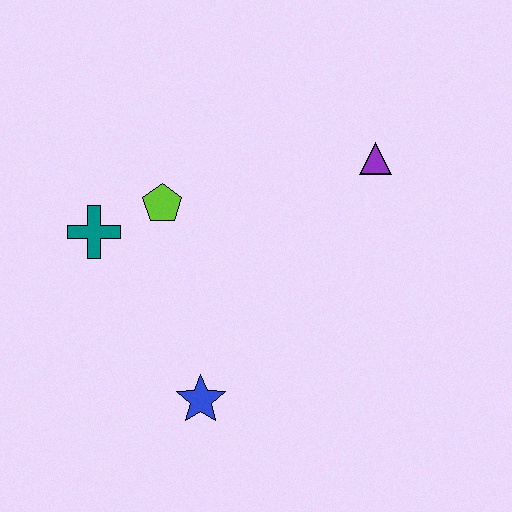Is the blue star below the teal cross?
Yes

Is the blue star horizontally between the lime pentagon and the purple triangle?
Yes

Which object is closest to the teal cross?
The lime pentagon is closest to the teal cross.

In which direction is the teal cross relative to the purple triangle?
The teal cross is to the left of the purple triangle.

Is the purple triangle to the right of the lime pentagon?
Yes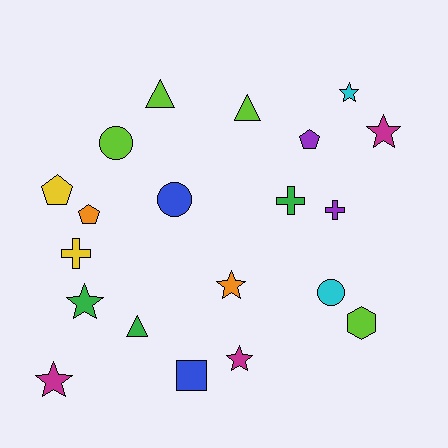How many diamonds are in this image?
There are no diamonds.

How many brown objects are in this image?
There are no brown objects.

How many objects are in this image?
There are 20 objects.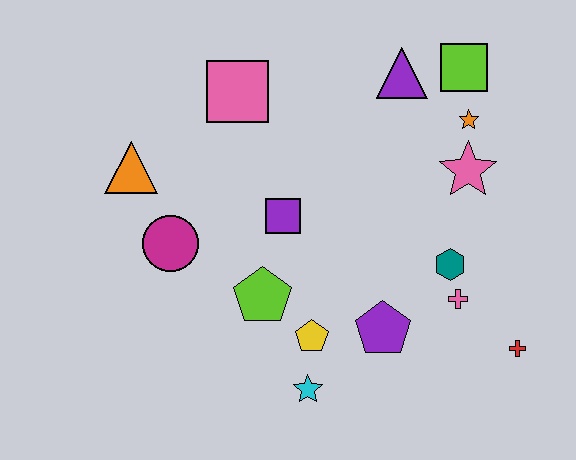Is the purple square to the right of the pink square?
Yes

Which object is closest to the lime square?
The orange star is closest to the lime square.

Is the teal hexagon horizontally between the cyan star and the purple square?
No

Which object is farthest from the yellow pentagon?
The lime square is farthest from the yellow pentagon.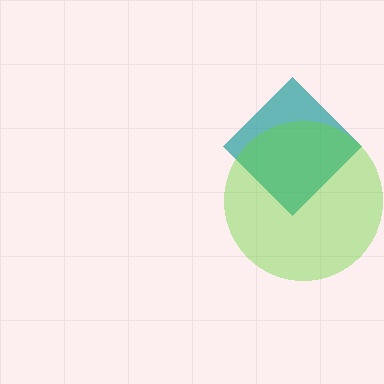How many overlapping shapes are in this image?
There are 2 overlapping shapes in the image.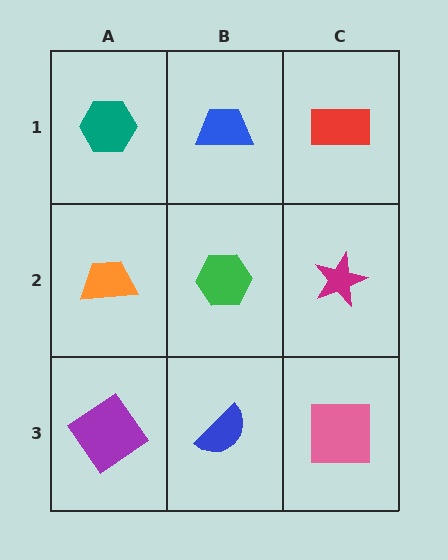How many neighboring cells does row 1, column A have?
2.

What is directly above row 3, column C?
A magenta star.